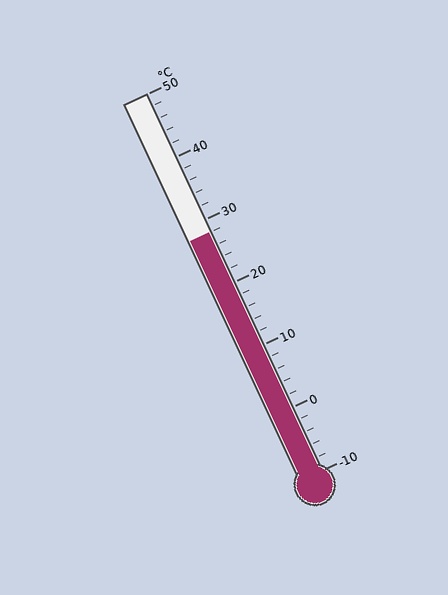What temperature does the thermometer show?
The thermometer shows approximately 28°C.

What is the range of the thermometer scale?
The thermometer scale ranges from -10°C to 50°C.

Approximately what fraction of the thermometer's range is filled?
The thermometer is filled to approximately 65% of its range.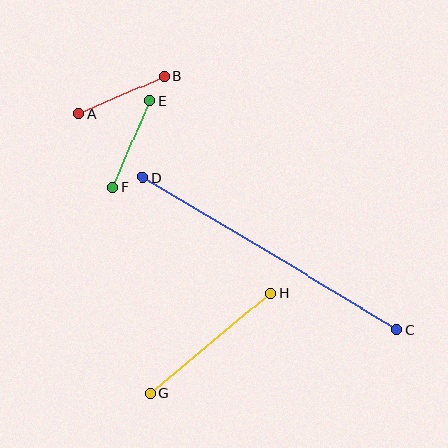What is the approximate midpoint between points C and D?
The midpoint is at approximately (270, 254) pixels.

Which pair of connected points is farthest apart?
Points C and D are farthest apart.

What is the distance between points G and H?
The distance is approximately 156 pixels.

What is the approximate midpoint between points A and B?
The midpoint is at approximately (121, 95) pixels.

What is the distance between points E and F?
The distance is approximately 95 pixels.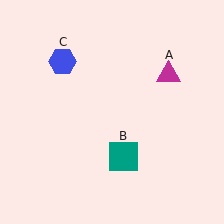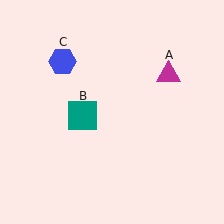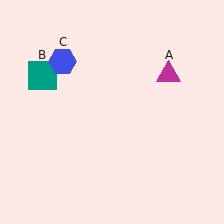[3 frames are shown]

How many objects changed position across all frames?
1 object changed position: teal square (object B).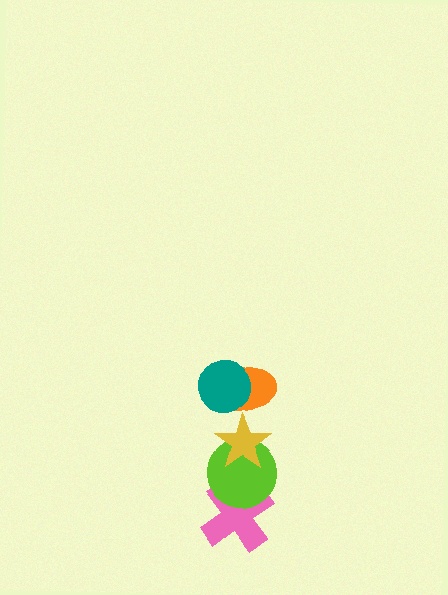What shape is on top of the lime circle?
The yellow star is on top of the lime circle.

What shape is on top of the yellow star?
The orange ellipse is on top of the yellow star.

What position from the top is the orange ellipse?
The orange ellipse is 2nd from the top.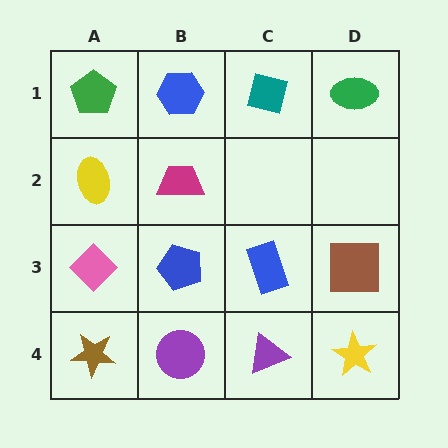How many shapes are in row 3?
4 shapes.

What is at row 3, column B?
A blue pentagon.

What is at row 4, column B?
A purple circle.